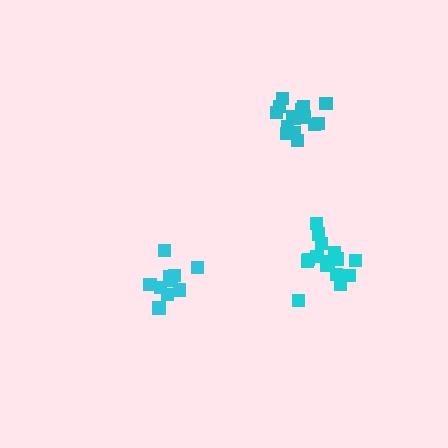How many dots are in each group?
Group 1: 15 dots, Group 2: 10 dots, Group 3: 16 dots (41 total).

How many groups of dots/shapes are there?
There are 3 groups.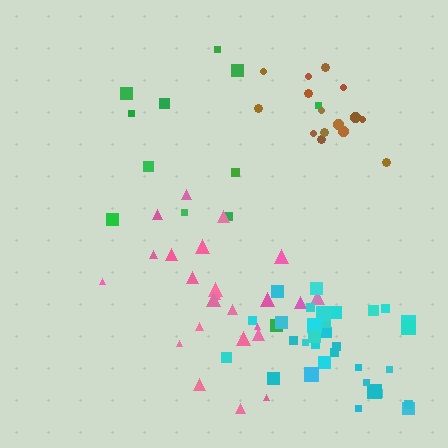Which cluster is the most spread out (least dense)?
Green.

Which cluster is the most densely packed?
Cyan.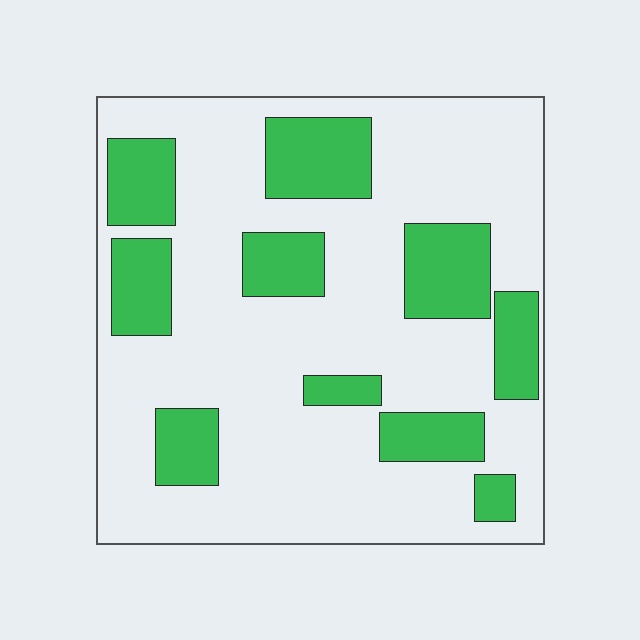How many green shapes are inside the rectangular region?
10.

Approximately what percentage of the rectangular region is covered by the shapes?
Approximately 25%.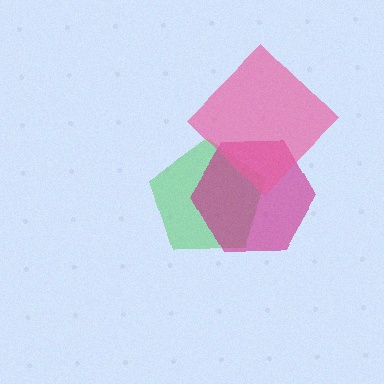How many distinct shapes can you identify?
There are 3 distinct shapes: a green pentagon, a magenta hexagon, a pink diamond.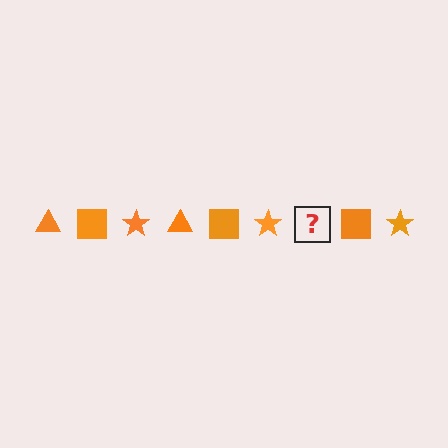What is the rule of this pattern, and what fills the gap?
The rule is that the pattern cycles through triangle, square, star shapes in orange. The gap should be filled with an orange triangle.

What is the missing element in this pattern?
The missing element is an orange triangle.